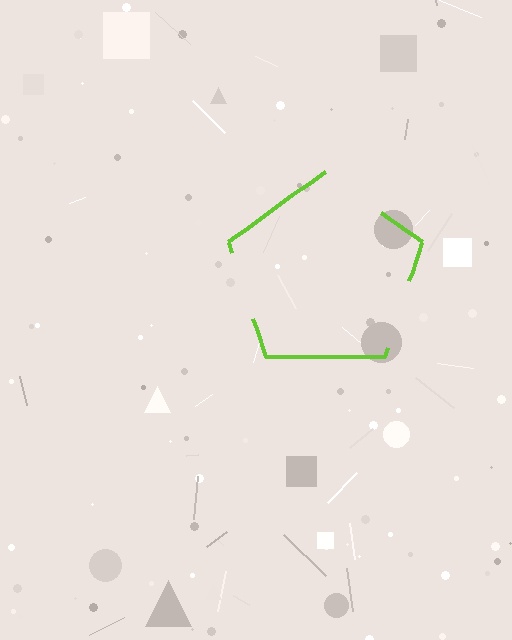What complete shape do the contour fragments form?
The contour fragments form a pentagon.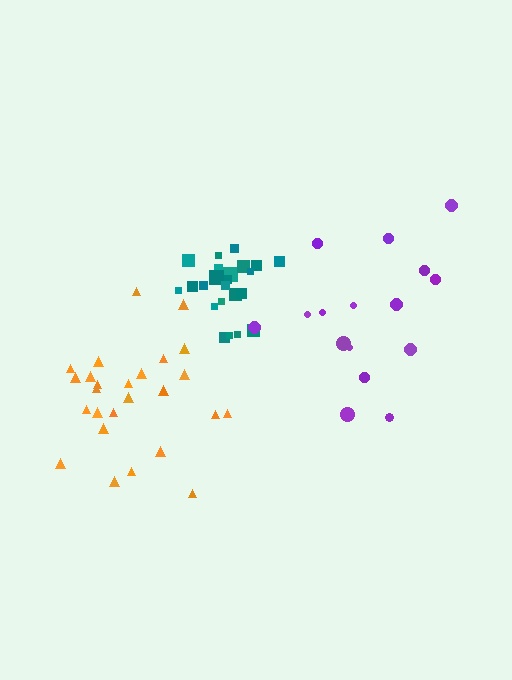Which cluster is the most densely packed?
Teal.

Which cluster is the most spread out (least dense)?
Purple.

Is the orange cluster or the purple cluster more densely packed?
Orange.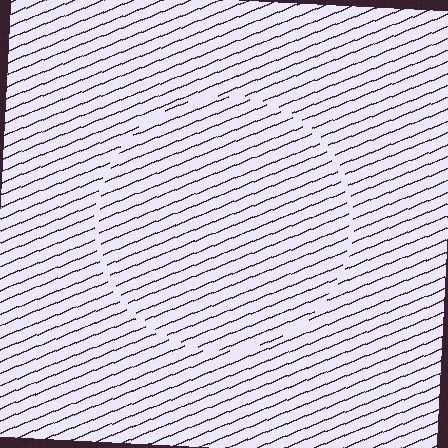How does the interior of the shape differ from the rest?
The interior of the shape contains the same grating, shifted by half a period — the contour is defined by the phase discontinuity where line-ends from the inner and outer gratings abut.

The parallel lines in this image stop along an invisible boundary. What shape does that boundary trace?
An illusory circle. The interior of the shape contains the same grating, shifted by half a period — the contour is defined by the phase discontinuity where line-ends from the inner and outer gratings abut.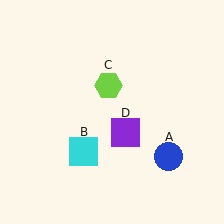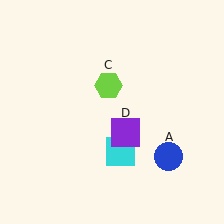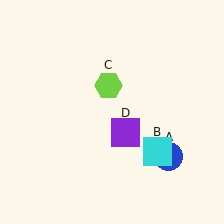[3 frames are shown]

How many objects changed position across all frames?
1 object changed position: cyan square (object B).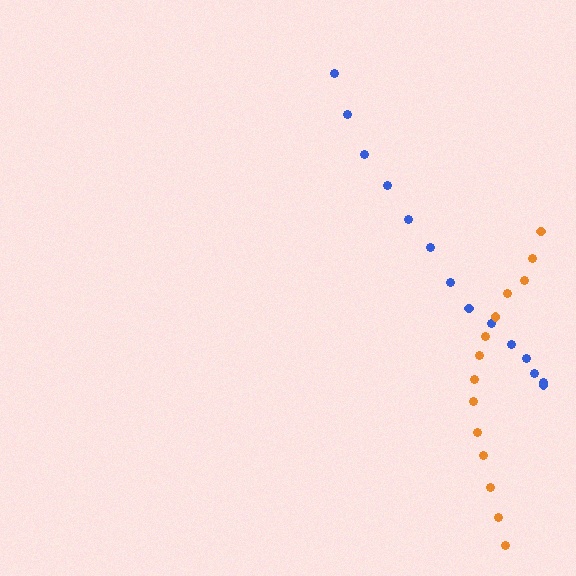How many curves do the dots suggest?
There are 2 distinct paths.